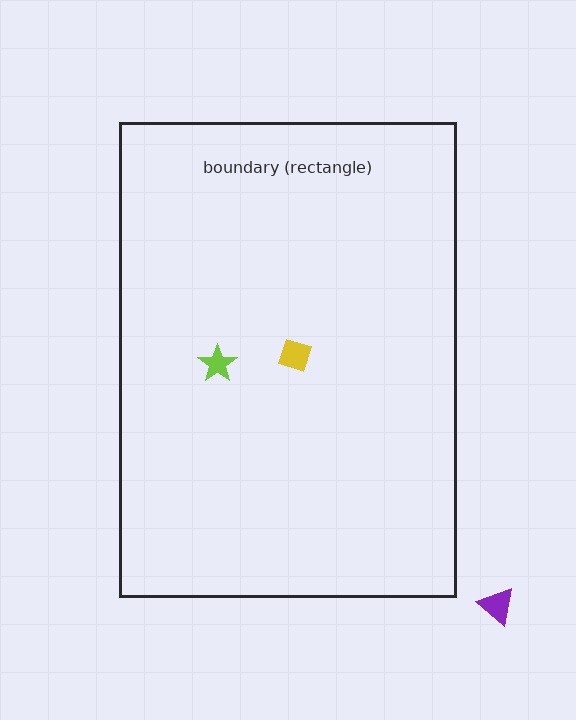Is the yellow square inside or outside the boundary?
Inside.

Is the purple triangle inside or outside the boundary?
Outside.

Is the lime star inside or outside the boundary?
Inside.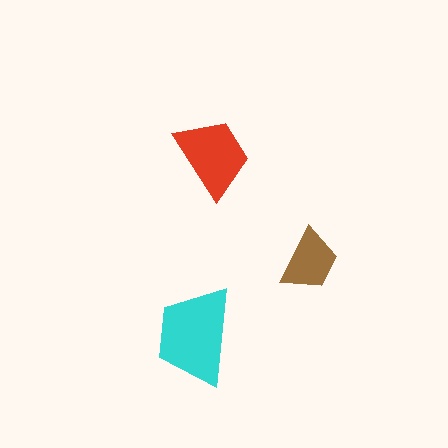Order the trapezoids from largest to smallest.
the cyan one, the red one, the brown one.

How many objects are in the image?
There are 3 objects in the image.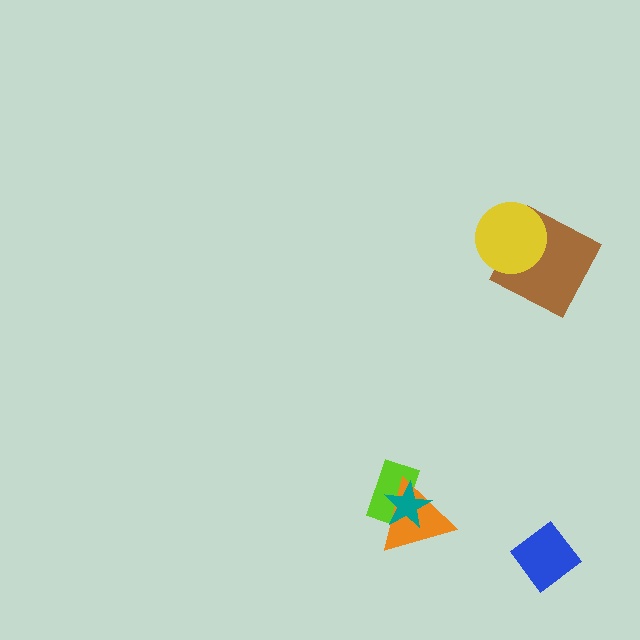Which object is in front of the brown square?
The yellow circle is in front of the brown square.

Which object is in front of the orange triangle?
The teal star is in front of the orange triangle.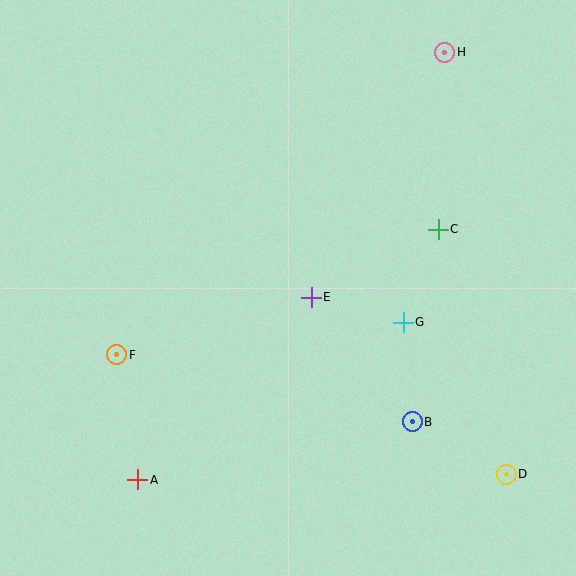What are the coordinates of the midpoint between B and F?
The midpoint between B and F is at (265, 388).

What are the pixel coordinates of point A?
Point A is at (138, 480).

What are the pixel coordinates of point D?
Point D is at (506, 474).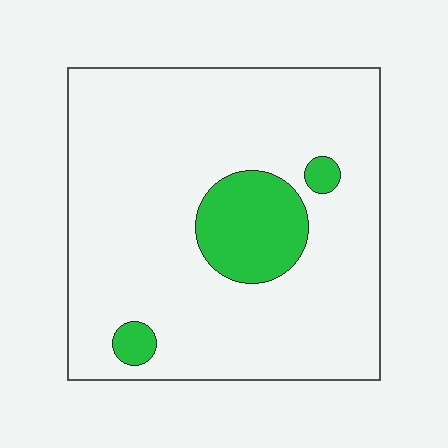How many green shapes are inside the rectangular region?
3.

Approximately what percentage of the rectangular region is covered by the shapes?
Approximately 15%.